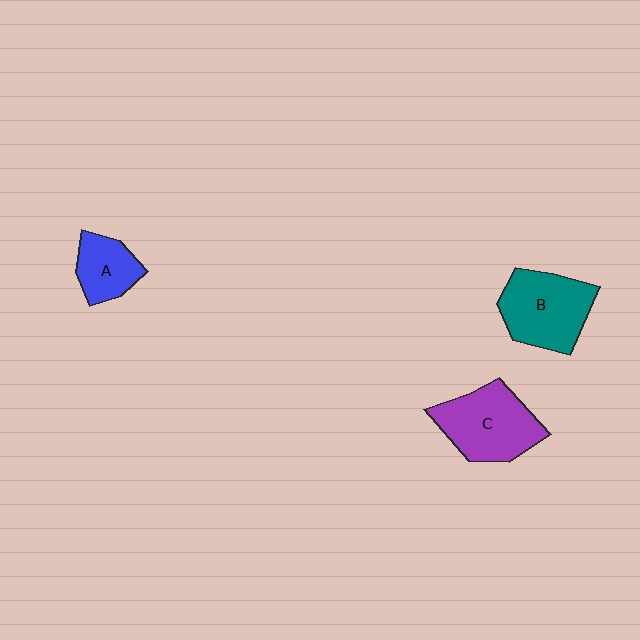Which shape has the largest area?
Shape C (purple).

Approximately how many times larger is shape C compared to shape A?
Approximately 1.8 times.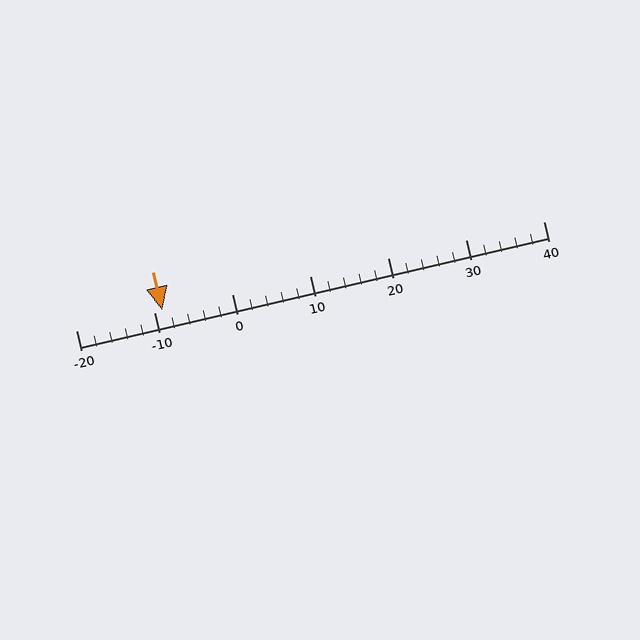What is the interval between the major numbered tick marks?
The major tick marks are spaced 10 units apart.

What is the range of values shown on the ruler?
The ruler shows values from -20 to 40.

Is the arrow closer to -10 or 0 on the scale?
The arrow is closer to -10.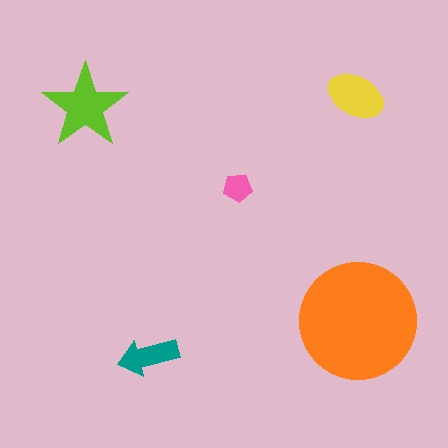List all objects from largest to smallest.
The orange circle, the lime star, the yellow ellipse, the teal arrow, the pink pentagon.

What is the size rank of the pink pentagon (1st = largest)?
5th.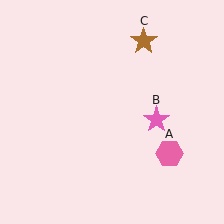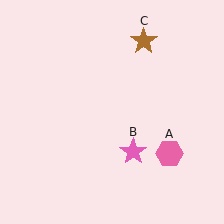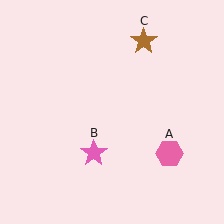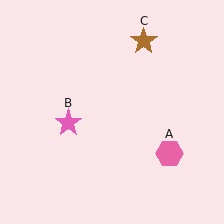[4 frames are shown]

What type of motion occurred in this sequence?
The pink star (object B) rotated clockwise around the center of the scene.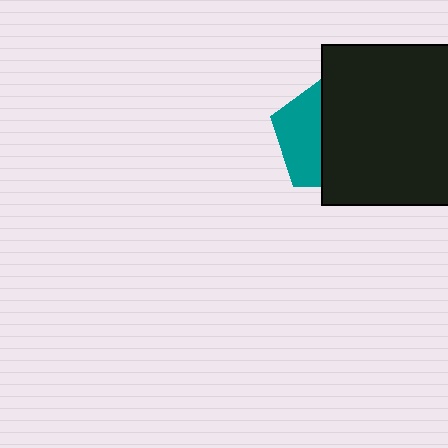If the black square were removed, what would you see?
You would see the complete teal pentagon.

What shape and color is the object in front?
The object in front is a black square.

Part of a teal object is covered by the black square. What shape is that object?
It is a pentagon.